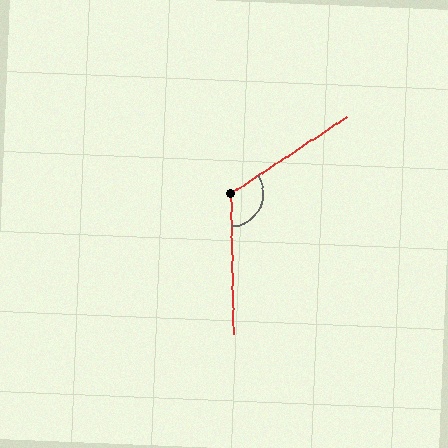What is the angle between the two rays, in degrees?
Approximately 123 degrees.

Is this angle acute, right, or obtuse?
It is obtuse.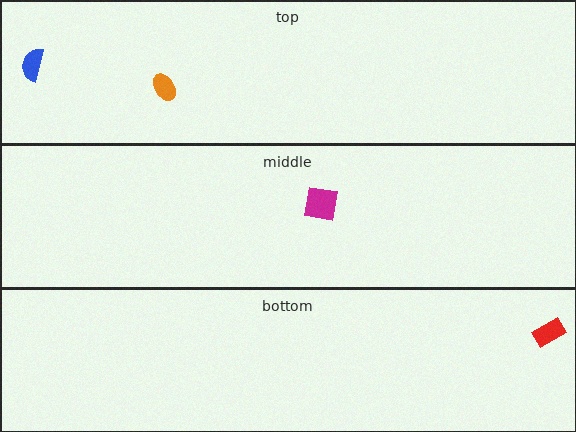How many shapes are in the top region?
2.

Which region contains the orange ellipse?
The top region.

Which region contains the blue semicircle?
The top region.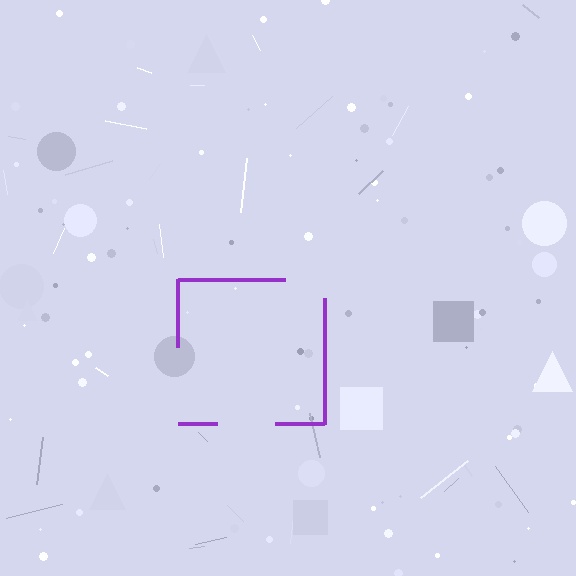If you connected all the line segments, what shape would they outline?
They would outline a square.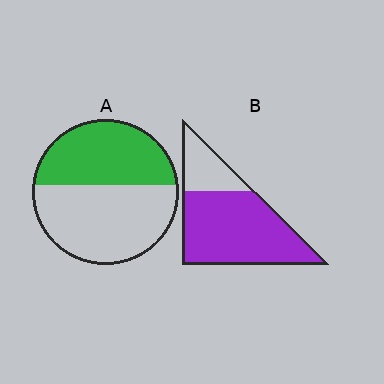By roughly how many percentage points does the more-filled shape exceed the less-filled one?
By roughly 30 percentage points (B over A).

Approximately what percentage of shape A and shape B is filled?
A is approximately 45% and B is approximately 75%.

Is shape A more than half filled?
No.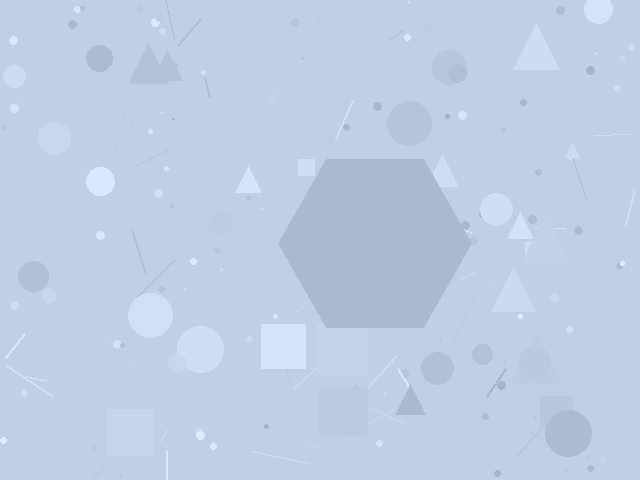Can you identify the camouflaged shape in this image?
The camouflaged shape is a hexagon.